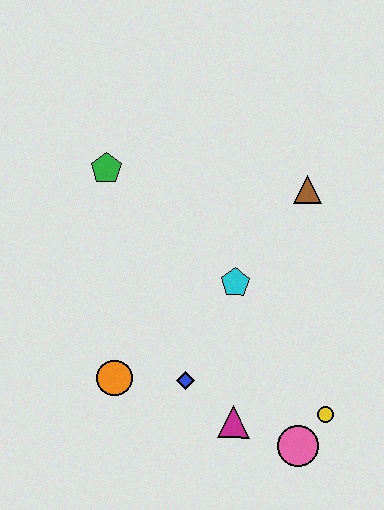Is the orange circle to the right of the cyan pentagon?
No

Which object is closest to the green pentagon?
The cyan pentagon is closest to the green pentagon.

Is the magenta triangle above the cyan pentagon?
No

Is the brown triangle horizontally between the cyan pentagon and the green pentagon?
No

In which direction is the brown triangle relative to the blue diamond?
The brown triangle is above the blue diamond.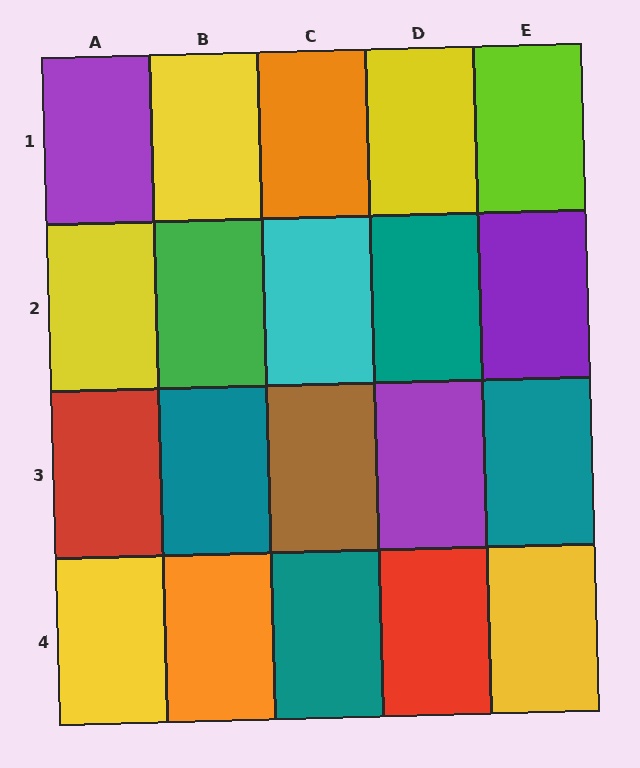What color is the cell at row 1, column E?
Lime.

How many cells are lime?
1 cell is lime.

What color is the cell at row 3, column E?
Teal.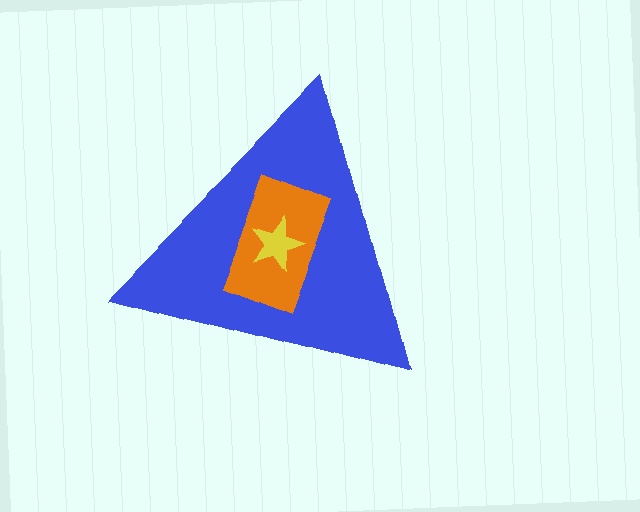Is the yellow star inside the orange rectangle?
Yes.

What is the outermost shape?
The blue triangle.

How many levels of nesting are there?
3.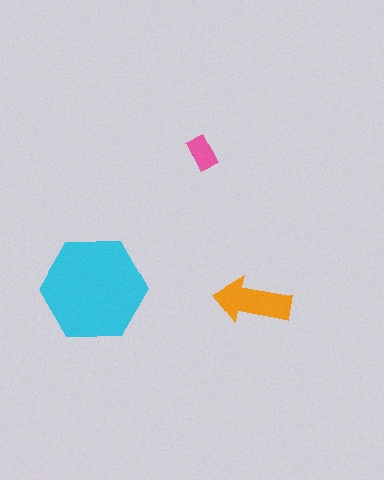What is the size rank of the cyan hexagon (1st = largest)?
1st.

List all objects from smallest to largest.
The pink rectangle, the orange arrow, the cyan hexagon.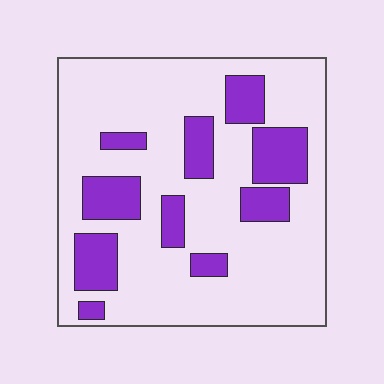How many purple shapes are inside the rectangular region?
10.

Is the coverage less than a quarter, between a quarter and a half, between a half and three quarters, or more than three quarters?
Less than a quarter.